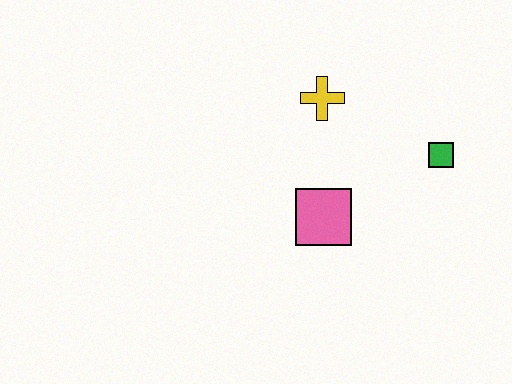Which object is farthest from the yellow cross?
The green square is farthest from the yellow cross.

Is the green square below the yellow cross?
Yes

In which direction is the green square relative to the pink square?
The green square is to the right of the pink square.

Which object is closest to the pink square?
The yellow cross is closest to the pink square.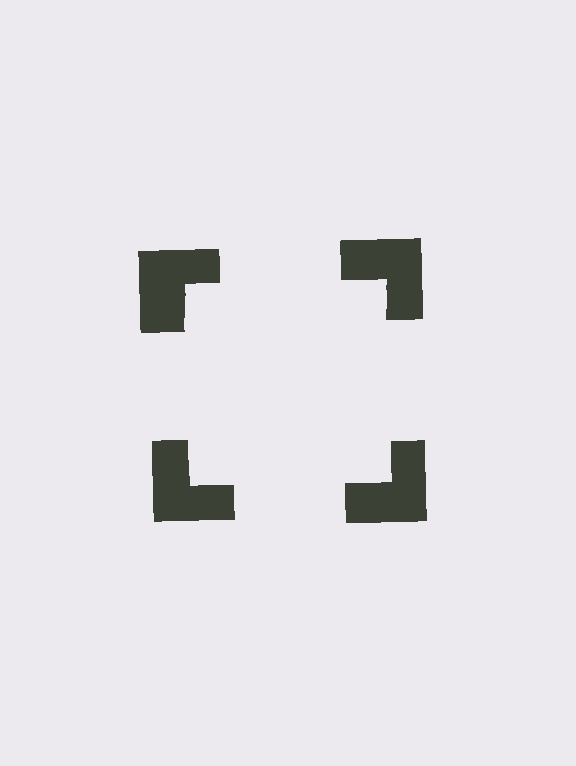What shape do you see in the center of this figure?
An illusory square — its edges are inferred from the aligned wedge cuts in the notched squares, not physically drawn.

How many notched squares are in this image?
There are 4 — one at each vertex of the illusory square.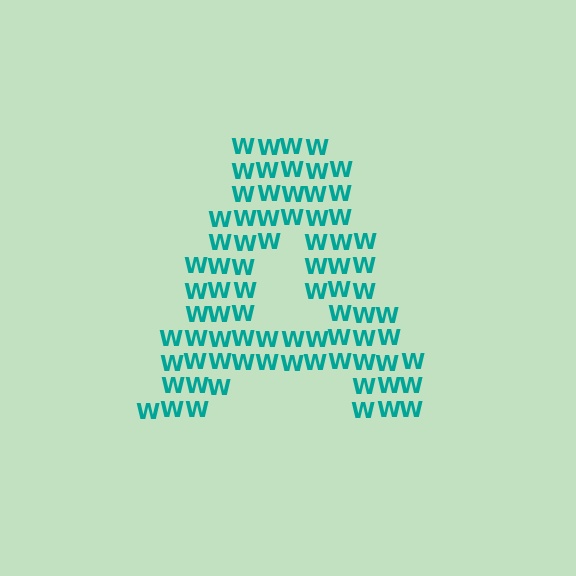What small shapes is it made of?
It is made of small letter W's.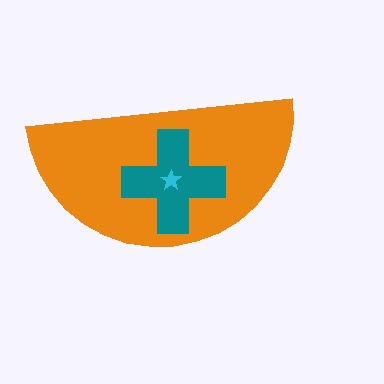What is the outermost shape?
The orange semicircle.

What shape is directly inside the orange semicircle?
The teal cross.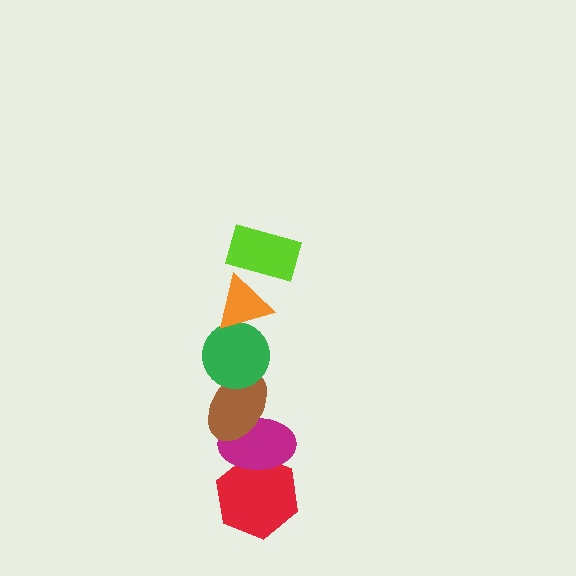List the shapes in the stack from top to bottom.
From top to bottom: the lime rectangle, the orange triangle, the green circle, the brown ellipse, the magenta ellipse, the red hexagon.